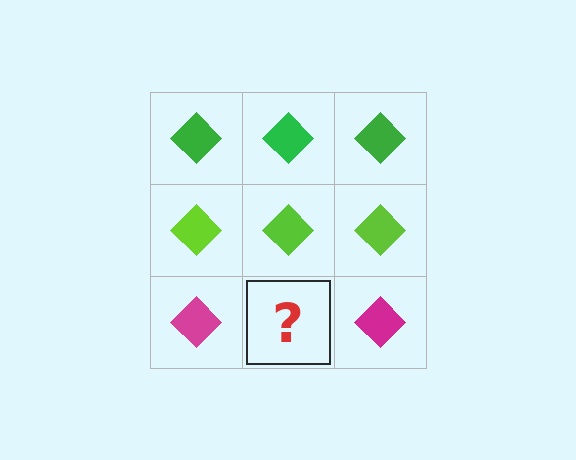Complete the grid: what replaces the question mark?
The question mark should be replaced with a magenta diamond.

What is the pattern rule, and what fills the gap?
The rule is that each row has a consistent color. The gap should be filled with a magenta diamond.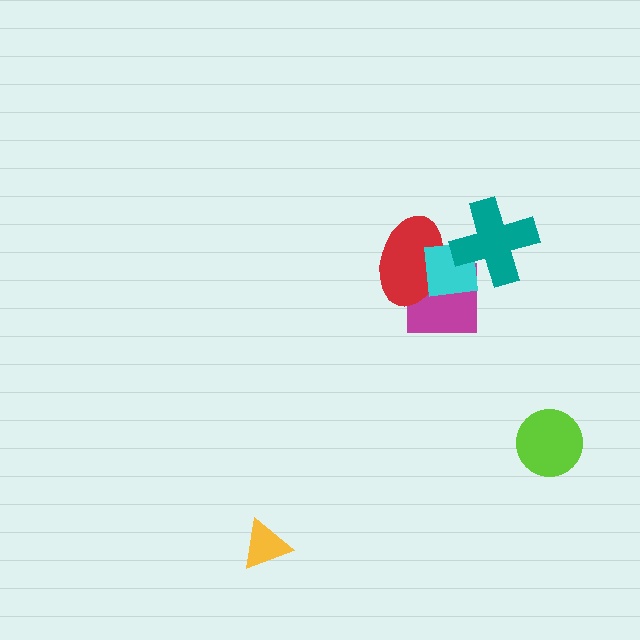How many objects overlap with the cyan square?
3 objects overlap with the cyan square.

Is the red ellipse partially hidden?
Yes, it is partially covered by another shape.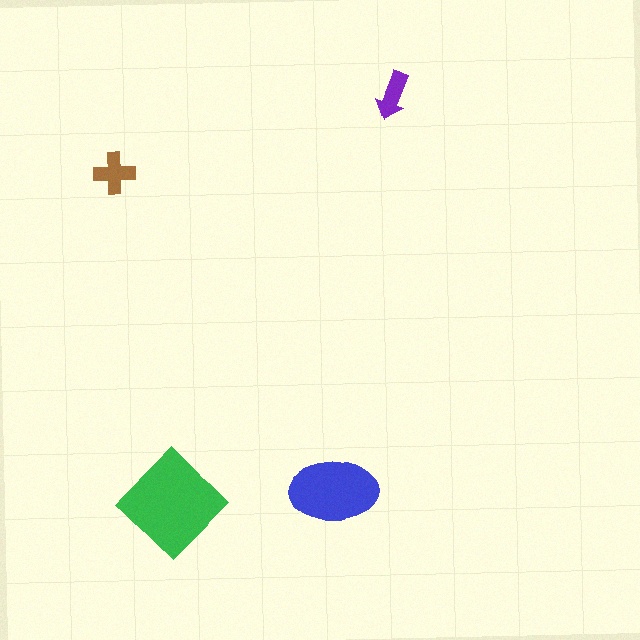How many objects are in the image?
There are 4 objects in the image.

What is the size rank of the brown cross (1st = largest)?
3rd.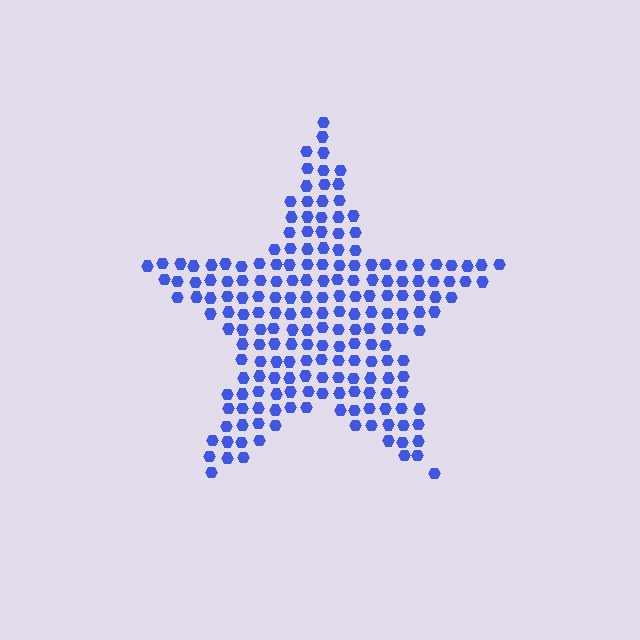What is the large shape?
The large shape is a star.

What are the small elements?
The small elements are hexagons.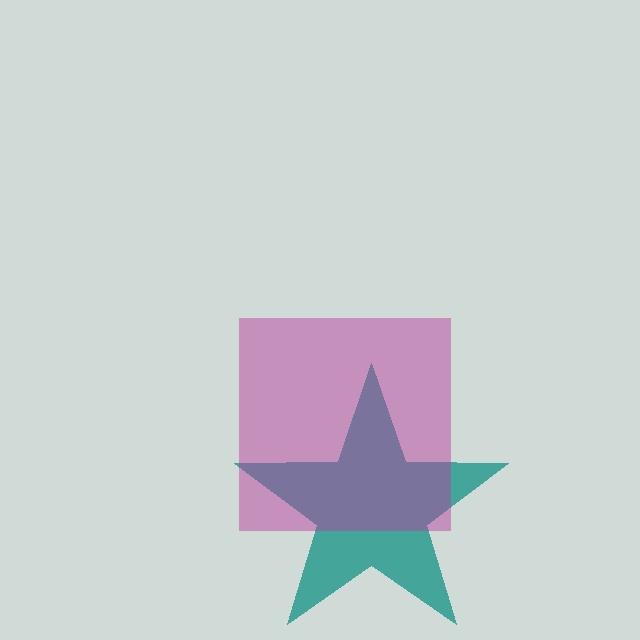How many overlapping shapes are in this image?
There are 2 overlapping shapes in the image.